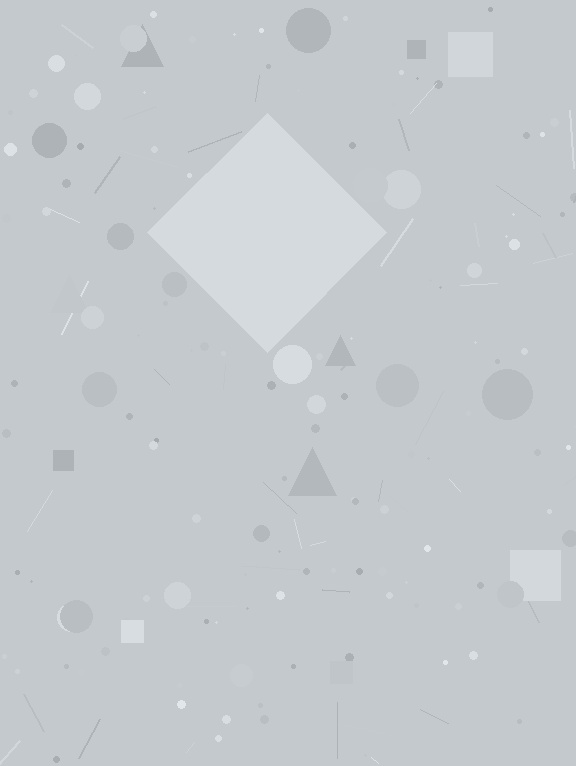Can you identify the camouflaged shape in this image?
The camouflaged shape is a diamond.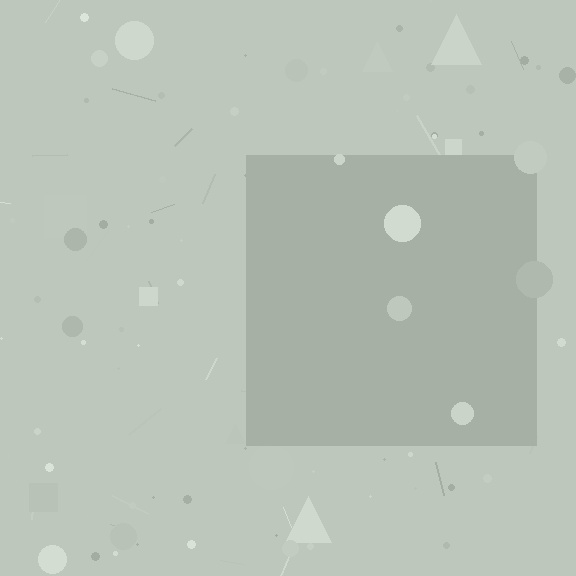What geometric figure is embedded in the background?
A square is embedded in the background.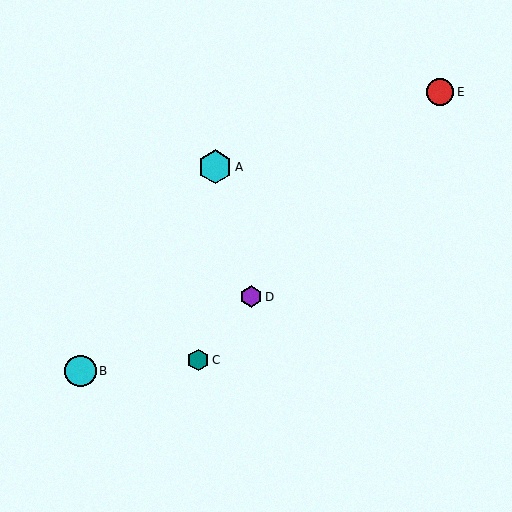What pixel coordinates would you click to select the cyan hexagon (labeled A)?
Click at (215, 167) to select the cyan hexagon A.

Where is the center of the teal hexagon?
The center of the teal hexagon is at (198, 360).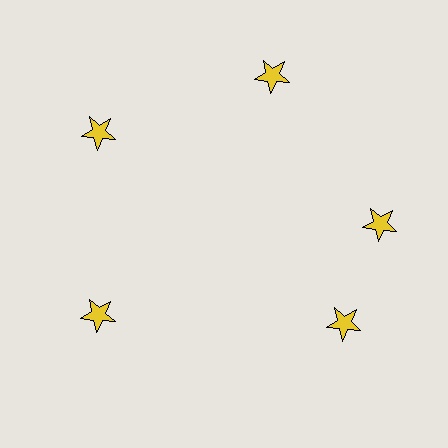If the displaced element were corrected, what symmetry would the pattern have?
It would have 5-fold rotational symmetry — the pattern would map onto itself every 72 degrees.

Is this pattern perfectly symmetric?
No. The 5 yellow stars are arranged in a ring, but one element near the 5 o'clock position is rotated out of alignment along the ring, breaking the 5-fold rotational symmetry.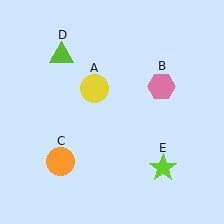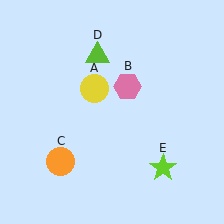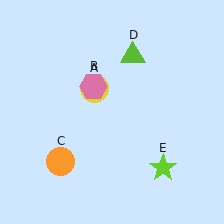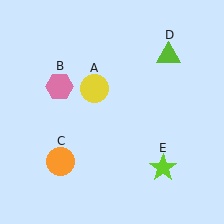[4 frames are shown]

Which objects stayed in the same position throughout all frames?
Yellow circle (object A) and orange circle (object C) and lime star (object E) remained stationary.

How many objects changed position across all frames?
2 objects changed position: pink hexagon (object B), lime triangle (object D).